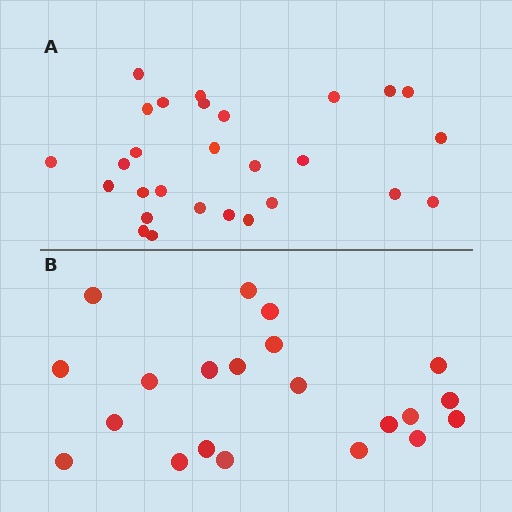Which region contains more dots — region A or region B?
Region A (the top region) has more dots.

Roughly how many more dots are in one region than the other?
Region A has roughly 8 or so more dots than region B.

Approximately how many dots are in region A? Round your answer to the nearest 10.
About 30 dots. (The exact count is 28, which rounds to 30.)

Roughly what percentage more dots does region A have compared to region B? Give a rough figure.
About 35% more.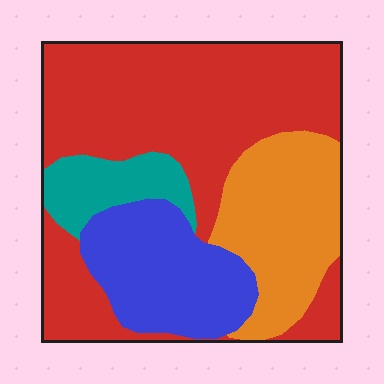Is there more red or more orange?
Red.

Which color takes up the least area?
Teal, at roughly 10%.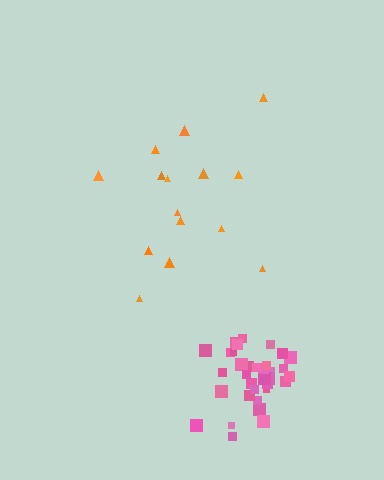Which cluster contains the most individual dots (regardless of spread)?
Pink (35).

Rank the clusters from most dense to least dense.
pink, orange.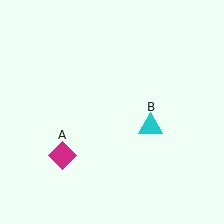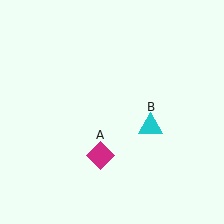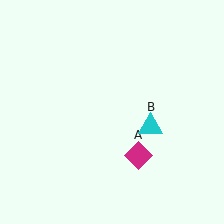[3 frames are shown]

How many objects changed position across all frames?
1 object changed position: magenta diamond (object A).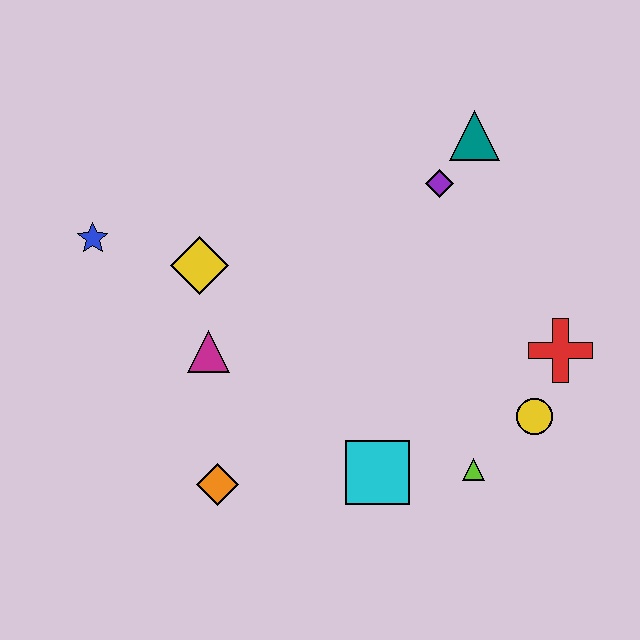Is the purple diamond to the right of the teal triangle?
No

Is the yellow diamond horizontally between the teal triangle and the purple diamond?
No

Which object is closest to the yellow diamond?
The magenta triangle is closest to the yellow diamond.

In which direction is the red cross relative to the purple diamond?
The red cross is below the purple diamond.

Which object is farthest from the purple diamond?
The orange diamond is farthest from the purple diamond.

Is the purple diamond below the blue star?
No